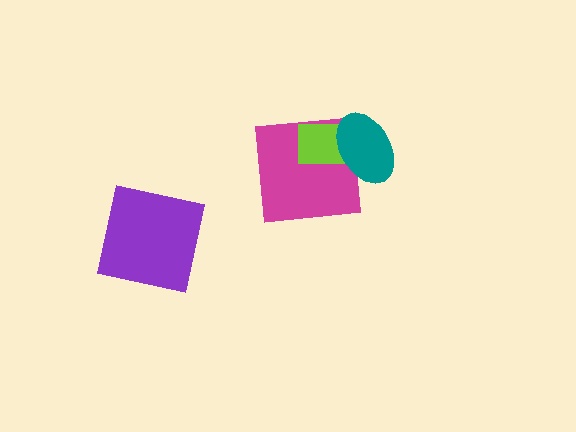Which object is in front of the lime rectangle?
The teal ellipse is in front of the lime rectangle.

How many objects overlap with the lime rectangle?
2 objects overlap with the lime rectangle.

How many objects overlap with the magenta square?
2 objects overlap with the magenta square.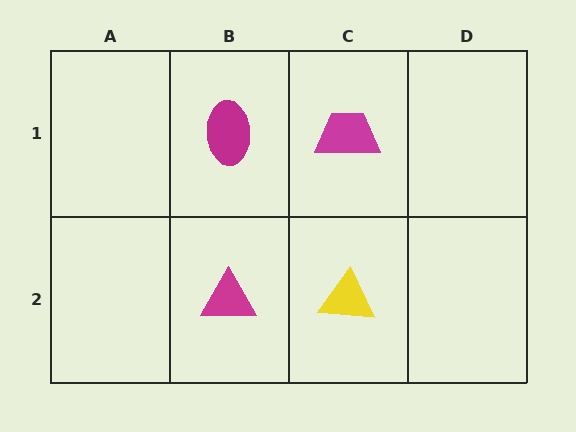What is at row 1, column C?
A magenta trapezoid.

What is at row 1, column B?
A magenta ellipse.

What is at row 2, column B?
A magenta triangle.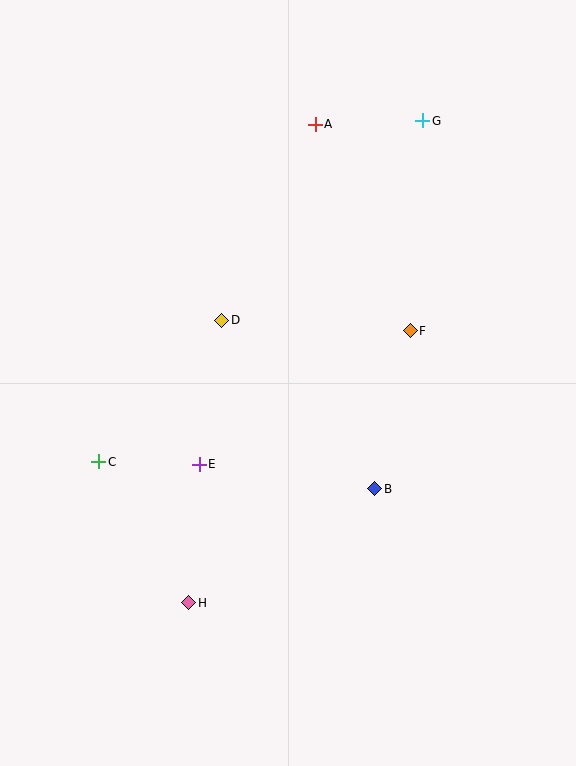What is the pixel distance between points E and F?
The distance between E and F is 250 pixels.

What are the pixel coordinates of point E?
Point E is at (199, 464).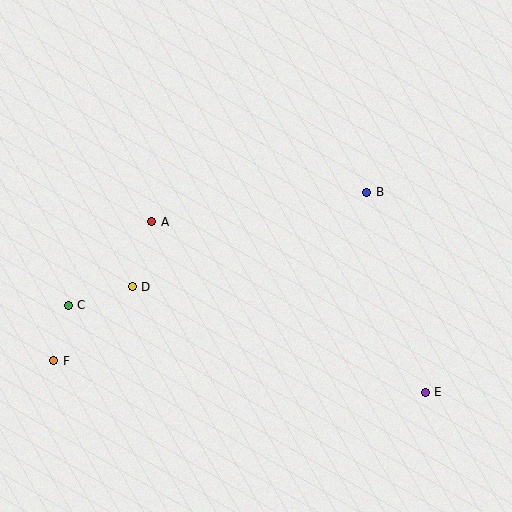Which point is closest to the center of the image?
Point A at (152, 222) is closest to the center.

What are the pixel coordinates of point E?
Point E is at (425, 392).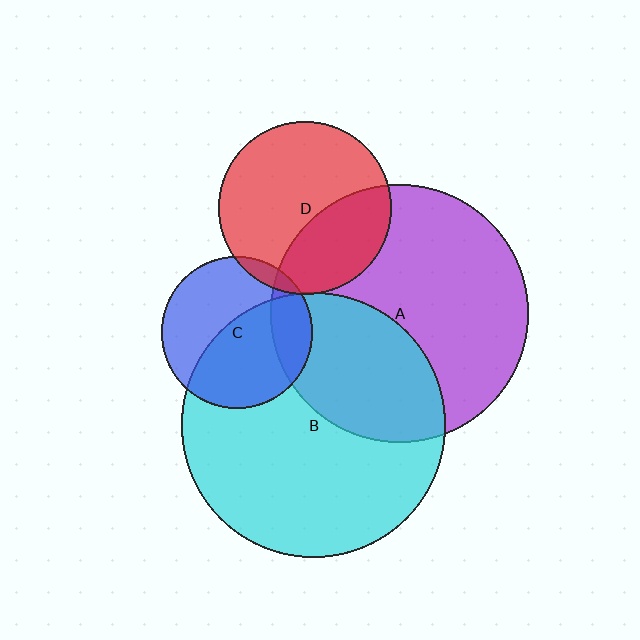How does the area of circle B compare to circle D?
Approximately 2.4 times.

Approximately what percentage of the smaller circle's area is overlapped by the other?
Approximately 35%.